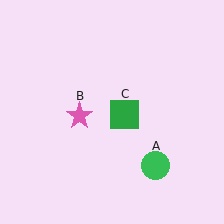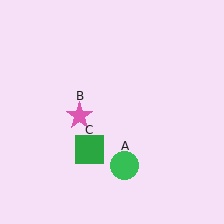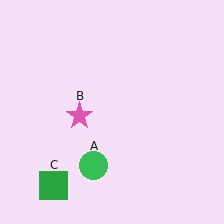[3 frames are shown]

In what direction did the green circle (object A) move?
The green circle (object A) moved left.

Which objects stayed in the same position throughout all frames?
Pink star (object B) remained stationary.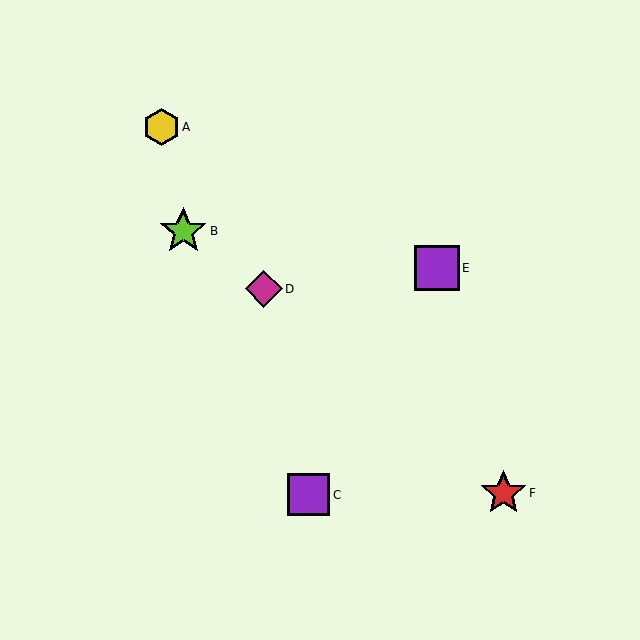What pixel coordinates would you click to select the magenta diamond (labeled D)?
Click at (264, 289) to select the magenta diamond D.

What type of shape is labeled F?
Shape F is a red star.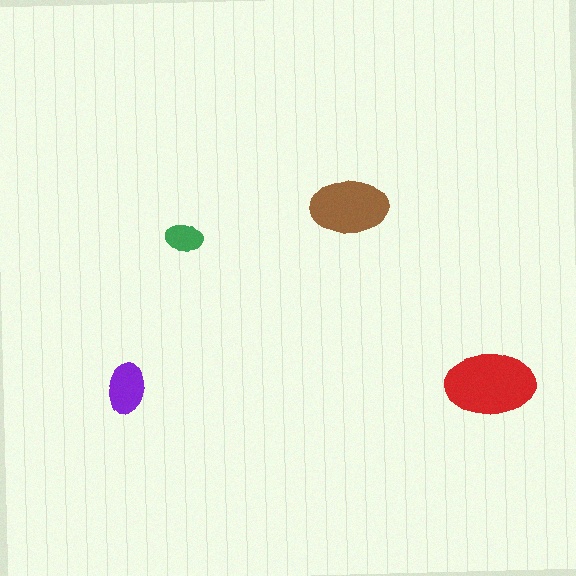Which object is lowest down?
The red ellipse is bottommost.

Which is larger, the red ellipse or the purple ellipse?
The red one.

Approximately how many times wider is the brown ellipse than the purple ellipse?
About 1.5 times wider.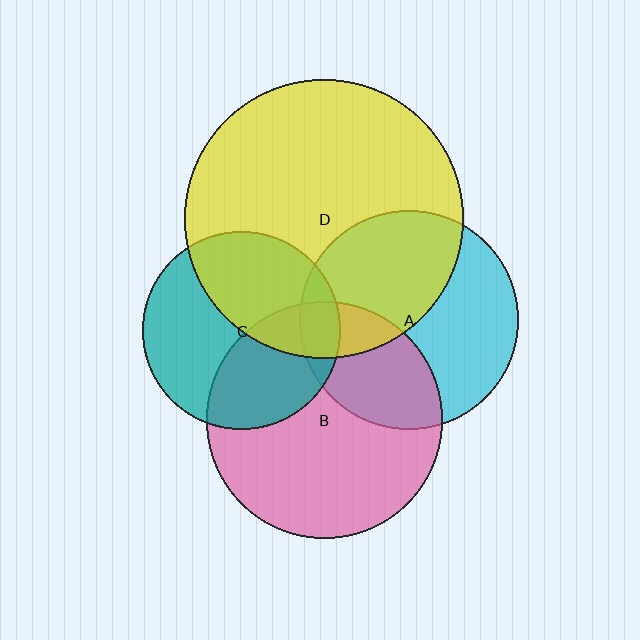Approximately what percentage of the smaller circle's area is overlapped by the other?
Approximately 40%.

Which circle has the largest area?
Circle D (yellow).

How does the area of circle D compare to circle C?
Approximately 2.0 times.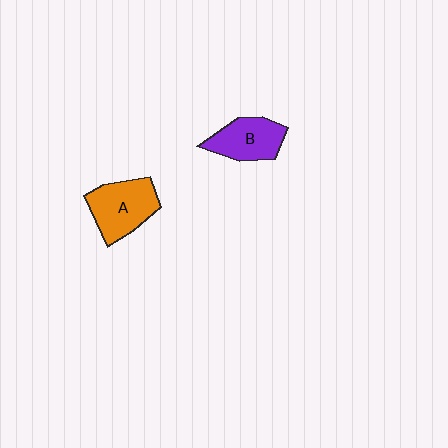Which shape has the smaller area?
Shape B (purple).